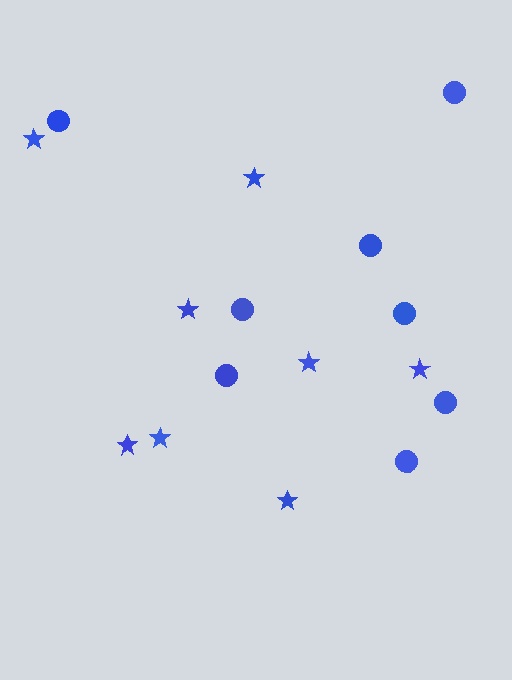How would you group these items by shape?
There are 2 groups: one group of circles (8) and one group of stars (8).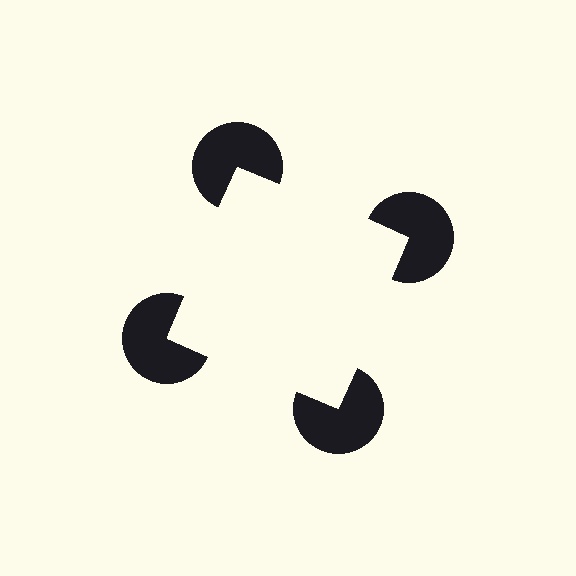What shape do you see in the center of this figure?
An illusory square — its edges are inferred from the aligned wedge cuts in the pac-man discs, not physically drawn.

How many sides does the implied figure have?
4 sides.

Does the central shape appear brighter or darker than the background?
It typically appears slightly brighter than the background, even though no actual brightness change is drawn.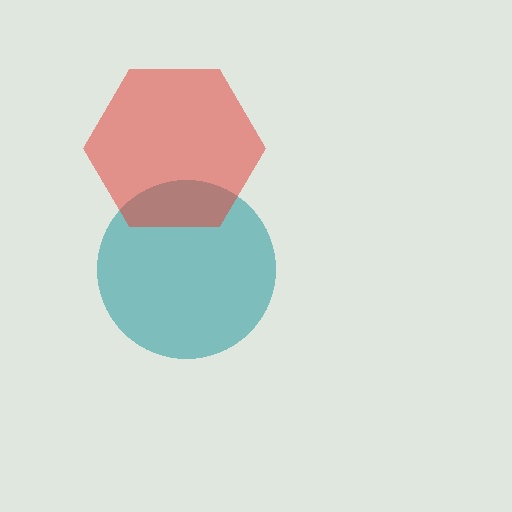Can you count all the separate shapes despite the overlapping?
Yes, there are 2 separate shapes.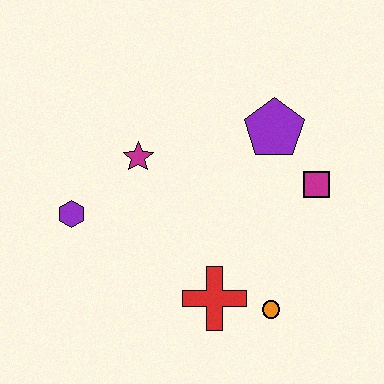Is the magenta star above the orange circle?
Yes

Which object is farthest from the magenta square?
The purple hexagon is farthest from the magenta square.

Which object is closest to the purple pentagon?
The magenta square is closest to the purple pentagon.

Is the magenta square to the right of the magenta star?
Yes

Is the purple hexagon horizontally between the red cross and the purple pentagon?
No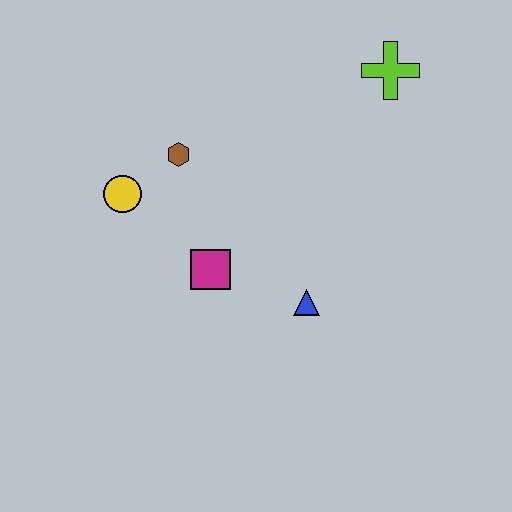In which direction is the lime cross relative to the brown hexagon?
The lime cross is to the right of the brown hexagon.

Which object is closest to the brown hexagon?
The yellow circle is closest to the brown hexagon.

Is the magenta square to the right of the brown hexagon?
Yes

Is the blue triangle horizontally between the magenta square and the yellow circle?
No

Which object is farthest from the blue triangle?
The lime cross is farthest from the blue triangle.